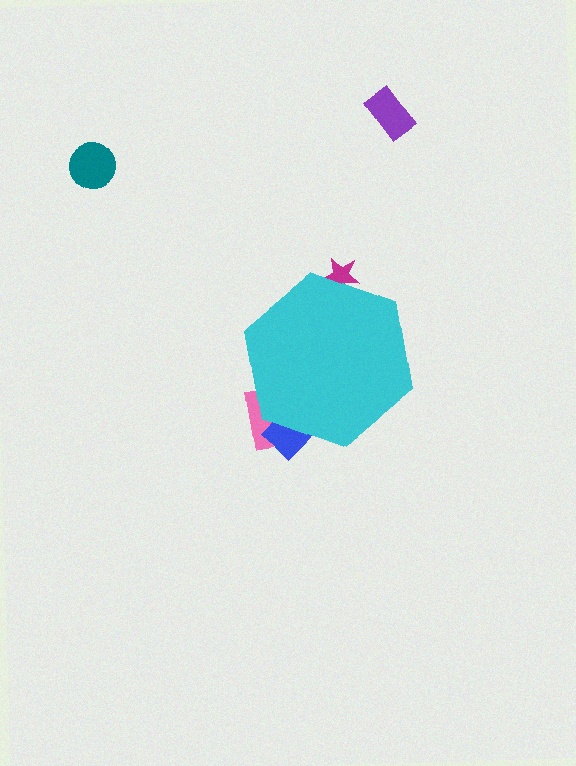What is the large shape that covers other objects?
A cyan hexagon.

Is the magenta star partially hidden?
Yes, the magenta star is partially hidden behind the cyan hexagon.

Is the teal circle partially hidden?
No, the teal circle is fully visible.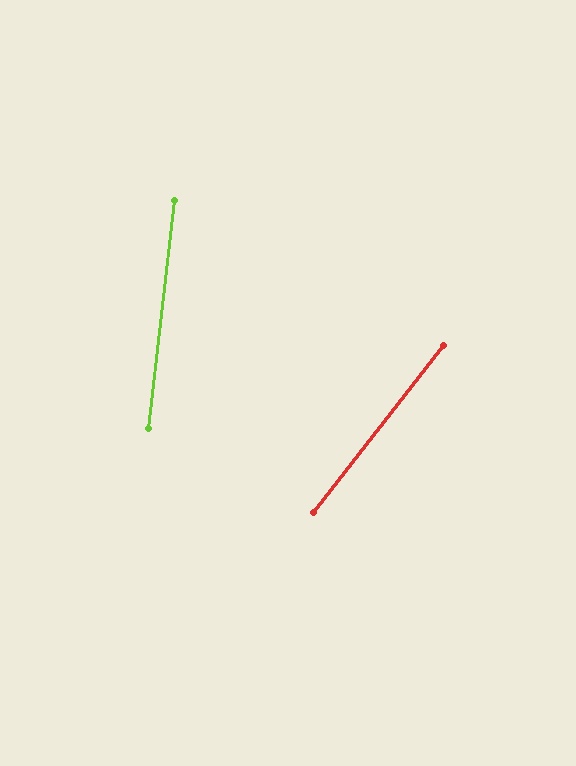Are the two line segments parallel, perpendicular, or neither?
Neither parallel nor perpendicular — they differ by about 32°.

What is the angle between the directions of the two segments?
Approximately 32 degrees.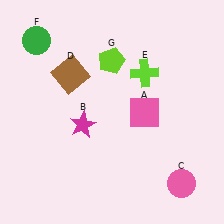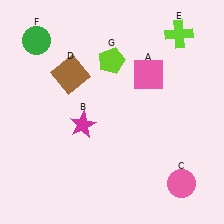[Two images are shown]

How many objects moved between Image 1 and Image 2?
2 objects moved between the two images.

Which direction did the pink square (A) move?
The pink square (A) moved up.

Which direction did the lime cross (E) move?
The lime cross (E) moved up.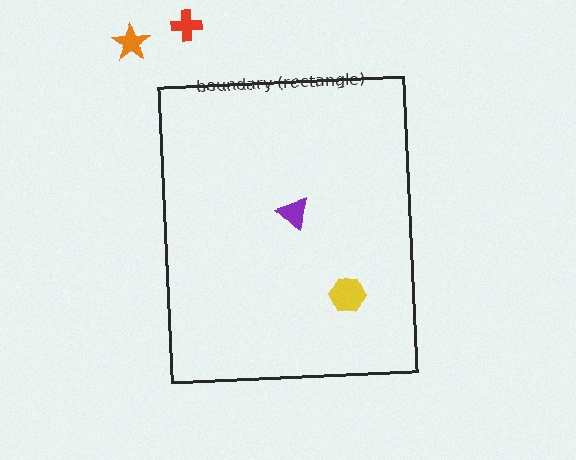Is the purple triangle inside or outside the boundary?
Inside.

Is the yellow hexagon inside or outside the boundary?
Inside.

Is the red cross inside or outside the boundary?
Outside.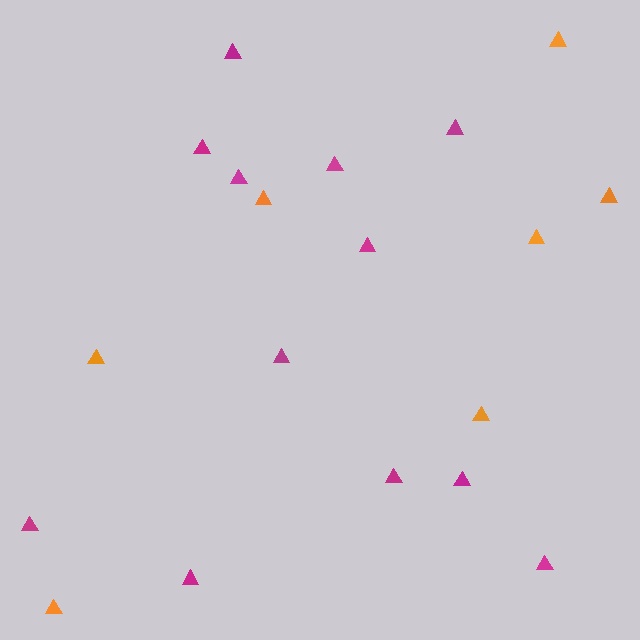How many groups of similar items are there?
There are 2 groups: one group of orange triangles (7) and one group of magenta triangles (12).